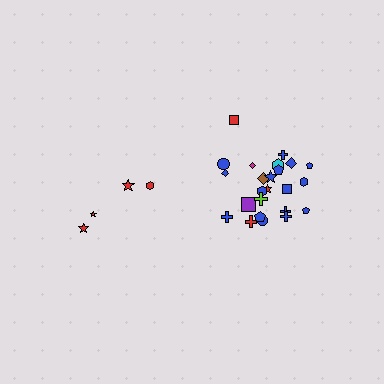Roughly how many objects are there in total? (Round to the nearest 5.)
Roughly 30 objects in total.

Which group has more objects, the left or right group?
The right group.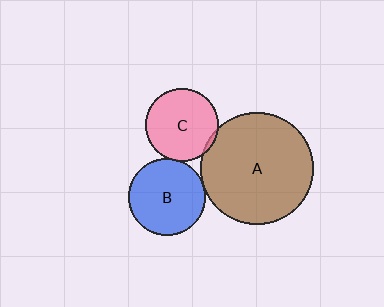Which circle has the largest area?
Circle A (brown).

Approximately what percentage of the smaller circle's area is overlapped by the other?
Approximately 5%.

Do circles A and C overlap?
Yes.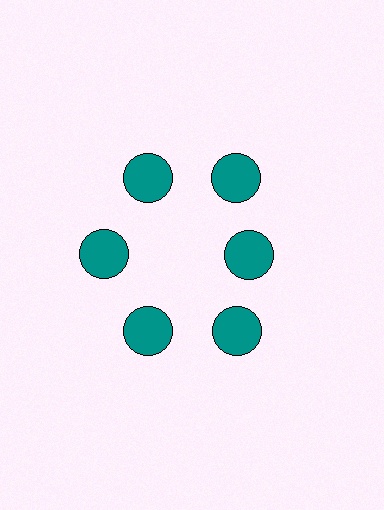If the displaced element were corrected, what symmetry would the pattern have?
It would have 6-fold rotational symmetry — the pattern would map onto itself every 60 degrees.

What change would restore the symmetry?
The symmetry would be restored by moving it outward, back onto the ring so that all 6 circles sit at equal angles and equal distance from the center.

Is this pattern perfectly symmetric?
No. The 6 teal circles are arranged in a ring, but one element near the 3 o'clock position is pulled inward toward the center, breaking the 6-fold rotational symmetry.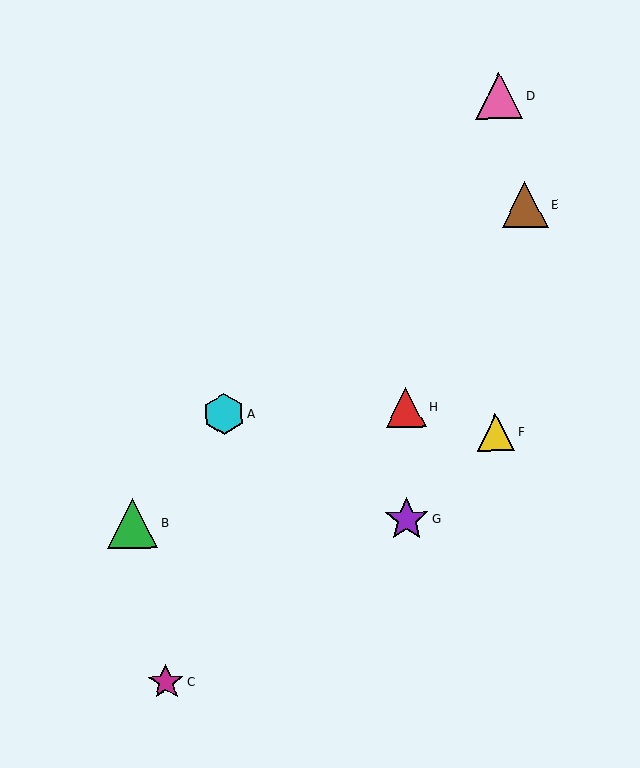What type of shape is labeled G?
Shape G is a purple star.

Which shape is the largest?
The green triangle (labeled B) is the largest.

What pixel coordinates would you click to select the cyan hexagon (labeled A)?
Click at (224, 414) to select the cyan hexagon A.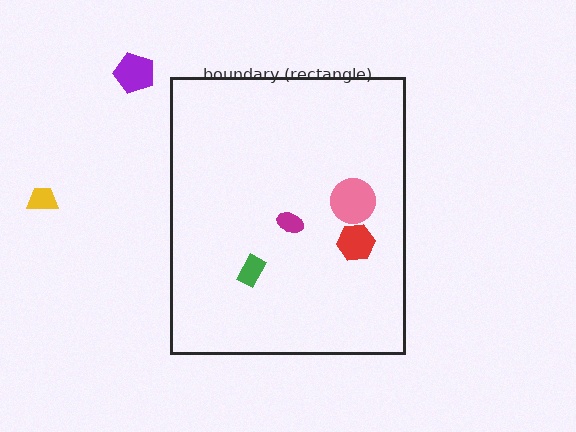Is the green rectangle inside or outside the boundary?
Inside.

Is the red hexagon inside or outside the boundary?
Inside.